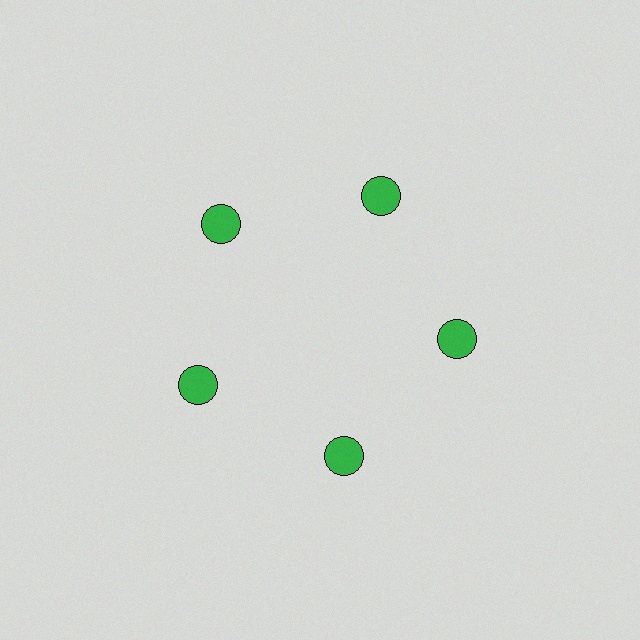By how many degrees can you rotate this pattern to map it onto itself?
The pattern maps onto itself every 72 degrees of rotation.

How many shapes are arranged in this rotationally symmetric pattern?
There are 5 shapes, arranged in 5 groups of 1.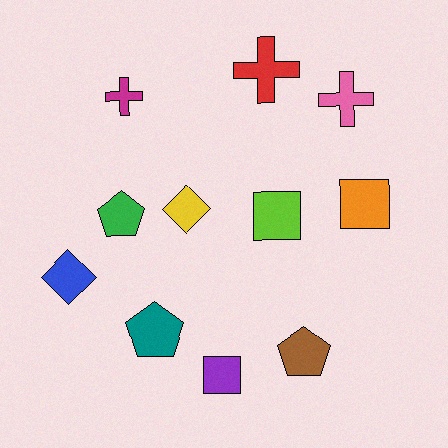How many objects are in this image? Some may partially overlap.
There are 11 objects.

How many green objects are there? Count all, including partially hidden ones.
There is 1 green object.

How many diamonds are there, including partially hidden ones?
There are 2 diamonds.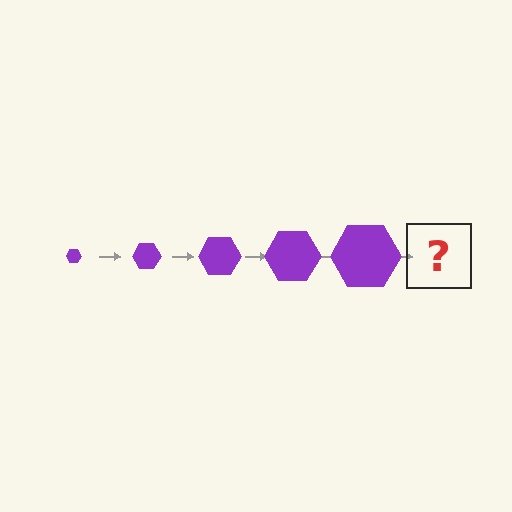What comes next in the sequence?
The next element should be a purple hexagon, larger than the previous one.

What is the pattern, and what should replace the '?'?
The pattern is that the hexagon gets progressively larger each step. The '?' should be a purple hexagon, larger than the previous one.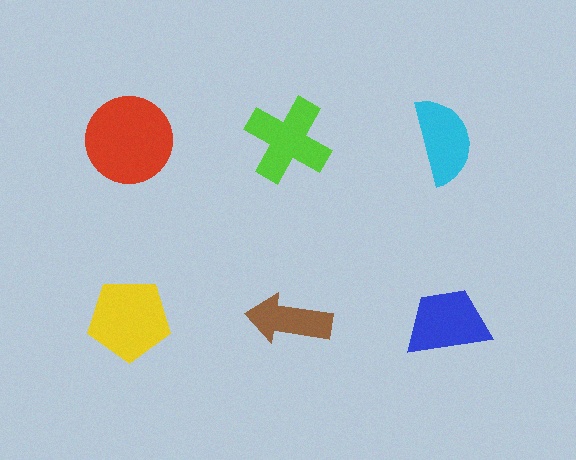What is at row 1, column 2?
A lime cross.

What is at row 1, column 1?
A red circle.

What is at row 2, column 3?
A blue trapezoid.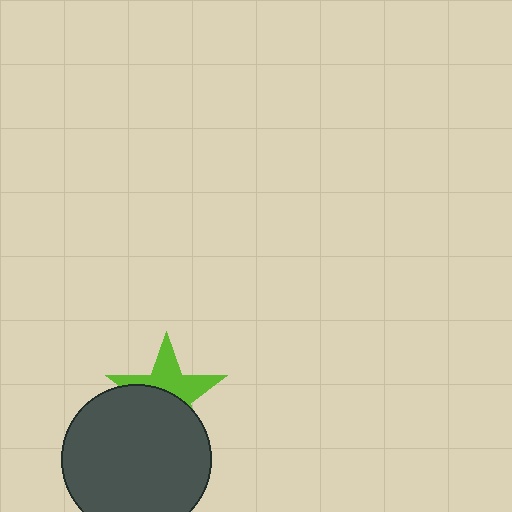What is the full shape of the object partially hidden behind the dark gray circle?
The partially hidden object is a lime star.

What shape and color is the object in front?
The object in front is a dark gray circle.